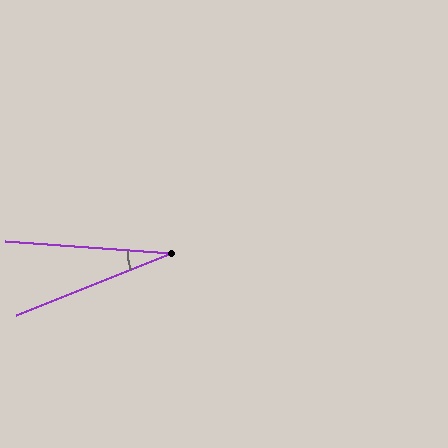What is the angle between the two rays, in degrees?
Approximately 26 degrees.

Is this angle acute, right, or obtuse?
It is acute.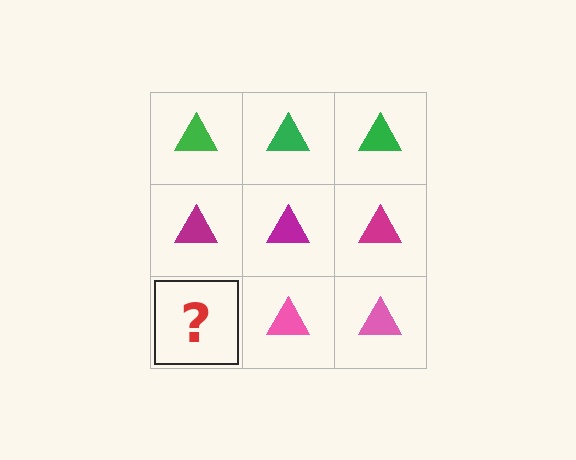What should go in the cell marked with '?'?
The missing cell should contain a pink triangle.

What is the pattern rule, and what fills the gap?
The rule is that each row has a consistent color. The gap should be filled with a pink triangle.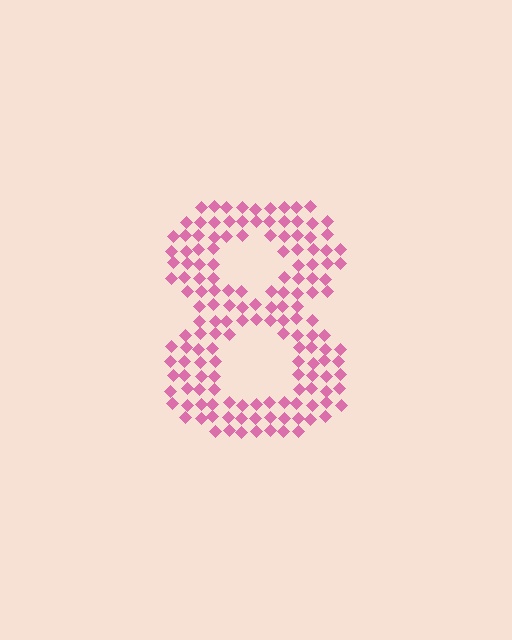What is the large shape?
The large shape is the digit 8.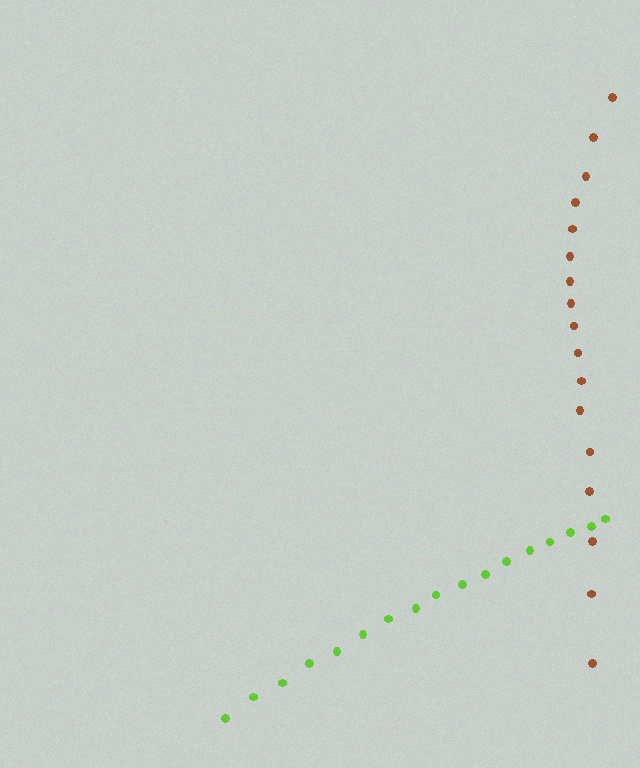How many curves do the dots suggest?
There are 2 distinct paths.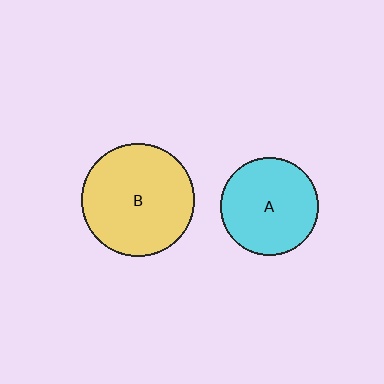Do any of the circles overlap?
No, none of the circles overlap.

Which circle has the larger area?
Circle B (yellow).